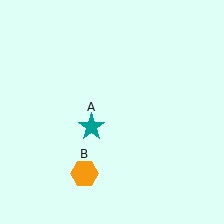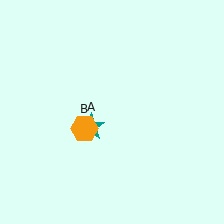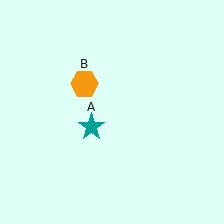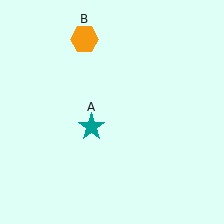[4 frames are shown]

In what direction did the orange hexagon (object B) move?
The orange hexagon (object B) moved up.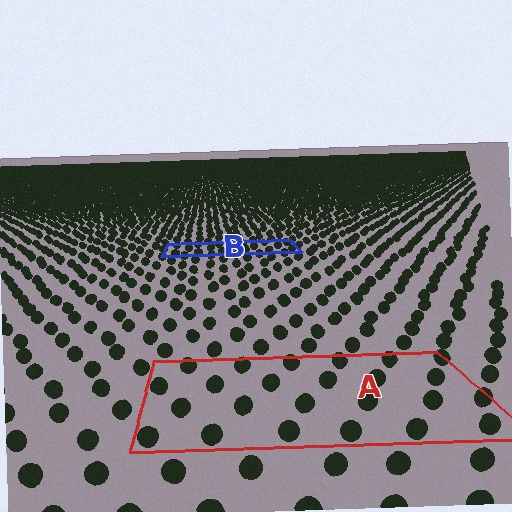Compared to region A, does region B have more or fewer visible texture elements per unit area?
Region B has more texture elements per unit area — they are packed more densely because it is farther away.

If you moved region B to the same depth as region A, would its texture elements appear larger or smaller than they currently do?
They would appear larger. At a closer depth, the same texture elements are projected at a bigger on-screen size.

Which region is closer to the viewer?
Region A is closer. The texture elements there are larger and more spread out.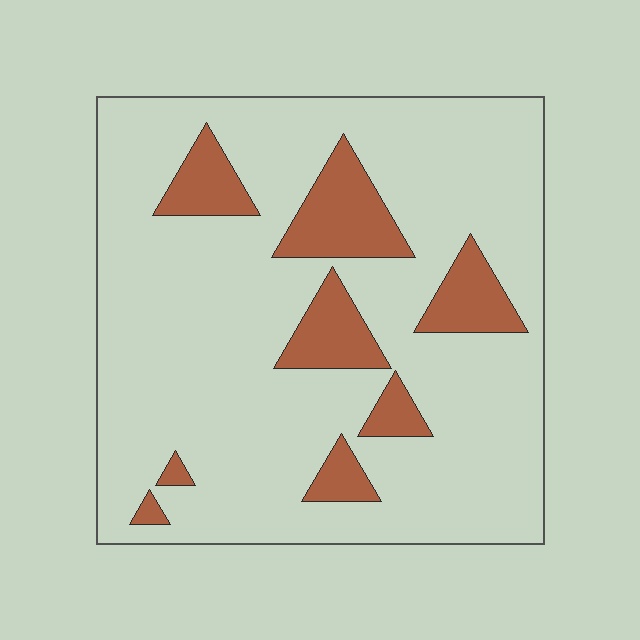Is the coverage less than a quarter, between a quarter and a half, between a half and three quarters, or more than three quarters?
Less than a quarter.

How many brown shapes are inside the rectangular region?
8.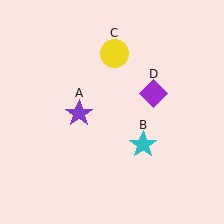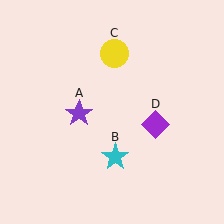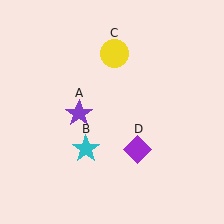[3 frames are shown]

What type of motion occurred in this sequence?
The cyan star (object B), purple diamond (object D) rotated clockwise around the center of the scene.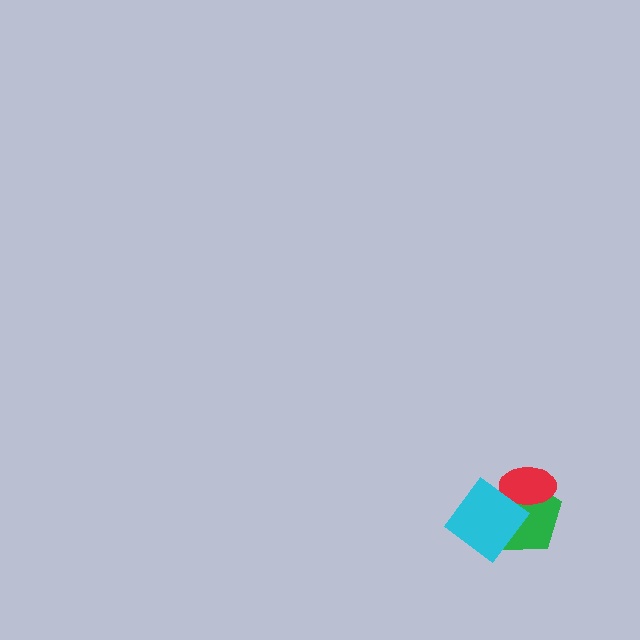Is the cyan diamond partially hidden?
No, no other shape covers it.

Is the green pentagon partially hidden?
Yes, it is partially covered by another shape.